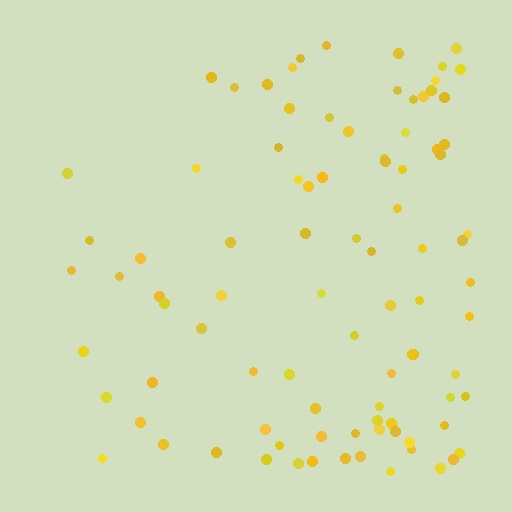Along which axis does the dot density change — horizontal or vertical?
Horizontal.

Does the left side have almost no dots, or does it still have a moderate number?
Still a moderate number, just noticeably fewer than the right.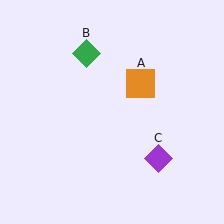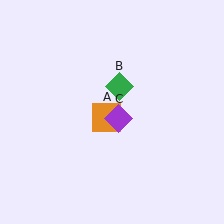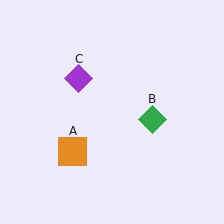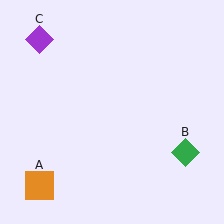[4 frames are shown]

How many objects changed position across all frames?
3 objects changed position: orange square (object A), green diamond (object B), purple diamond (object C).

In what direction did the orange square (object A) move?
The orange square (object A) moved down and to the left.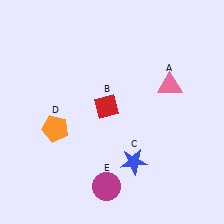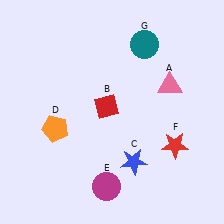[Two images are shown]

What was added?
A red star (F), a teal circle (G) were added in Image 2.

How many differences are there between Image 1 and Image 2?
There are 2 differences between the two images.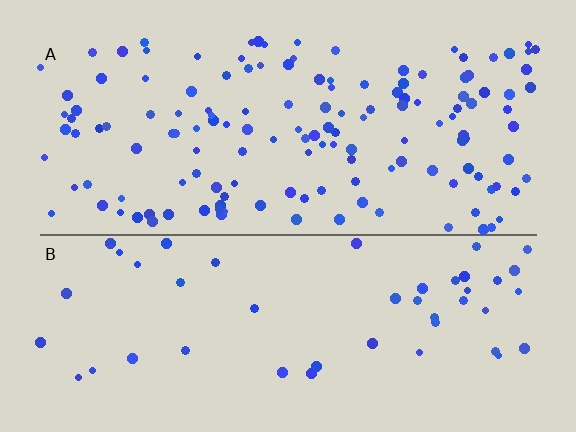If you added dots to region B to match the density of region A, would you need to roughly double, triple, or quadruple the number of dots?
Approximately triple.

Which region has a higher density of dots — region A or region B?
A (the top).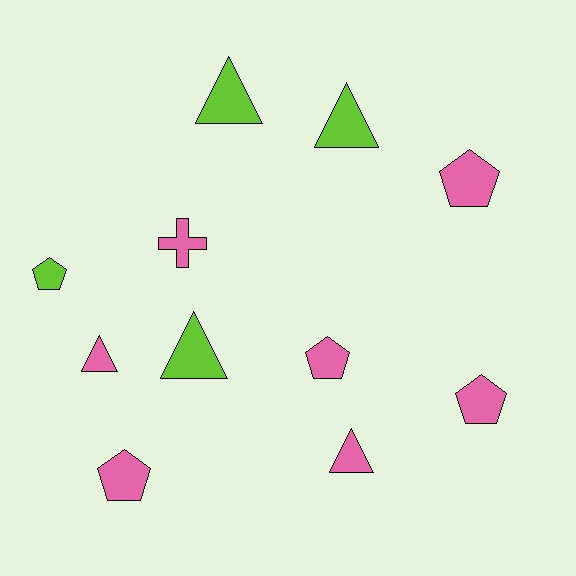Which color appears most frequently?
Pink, with 7 objects.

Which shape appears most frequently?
Triangle, with 5 objects.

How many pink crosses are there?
There is 1 pink cross.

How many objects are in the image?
There are 11 objects.